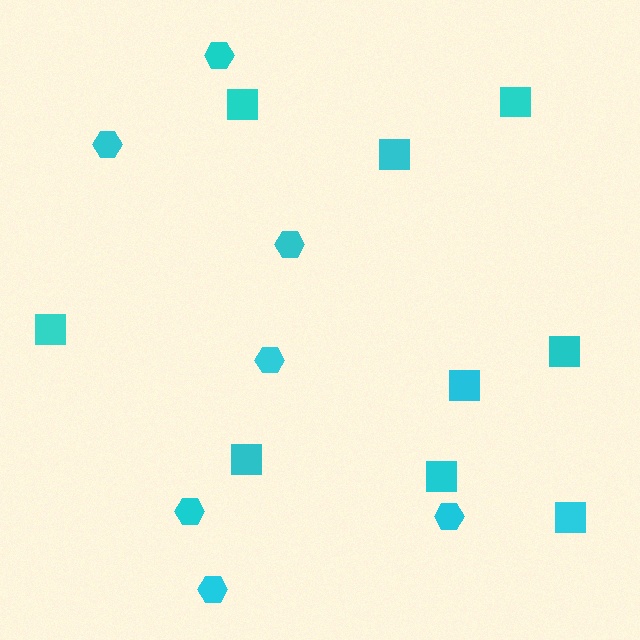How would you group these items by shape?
There are 2 groups: one group of squares (9) and one group of hexagons (7).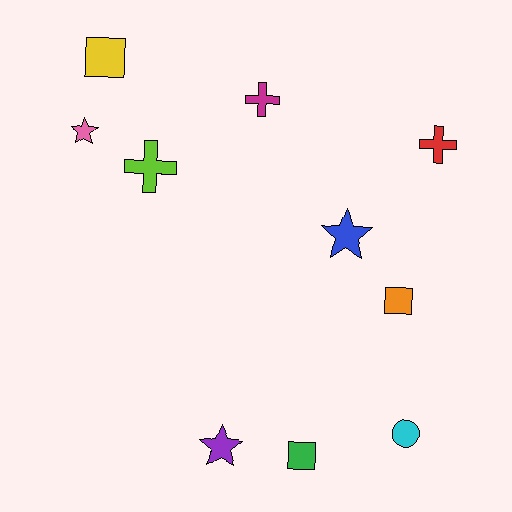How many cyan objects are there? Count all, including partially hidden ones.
There is 1 cyan object.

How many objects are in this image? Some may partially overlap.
There are 10 objects.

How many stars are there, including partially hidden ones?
There are 3 stars.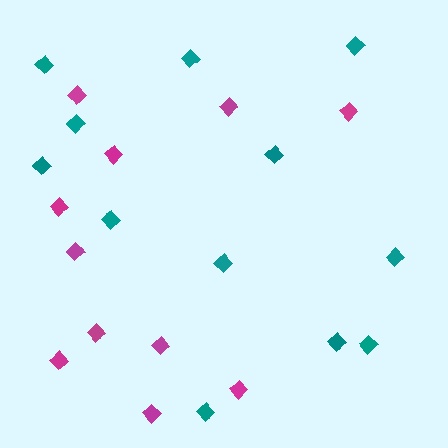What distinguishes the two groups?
There are 2 groups: one group of teal diamonds (12) and one group of magenta diamonds (11).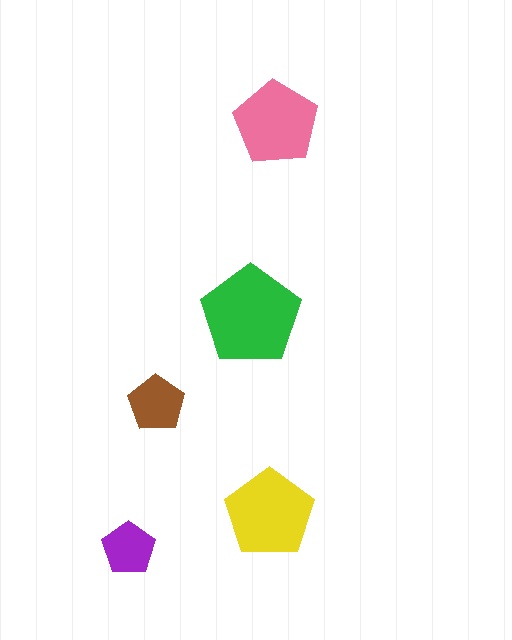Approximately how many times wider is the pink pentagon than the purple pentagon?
About 1.5 times wider.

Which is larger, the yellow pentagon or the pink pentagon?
The yellow one.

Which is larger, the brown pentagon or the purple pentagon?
The brown one.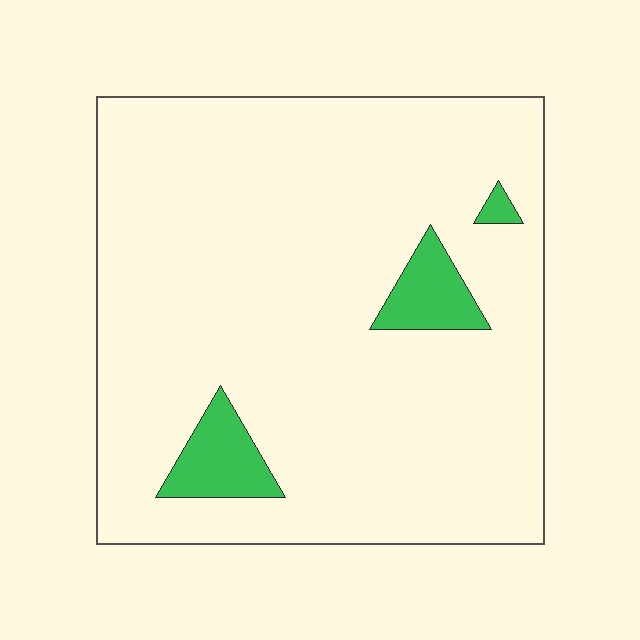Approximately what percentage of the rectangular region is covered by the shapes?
Approximately 10%.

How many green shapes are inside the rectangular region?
3.